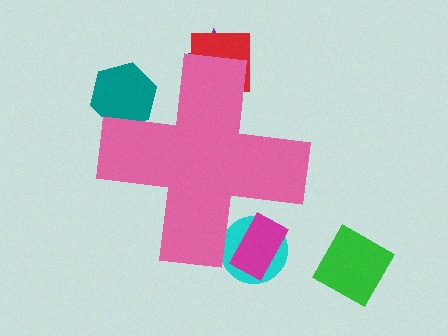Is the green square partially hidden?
No, the green square is fully visible.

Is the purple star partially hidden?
Yes, the purple star is partially hidden behind the pink cross.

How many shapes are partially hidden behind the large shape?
5 shapes are partially hidden.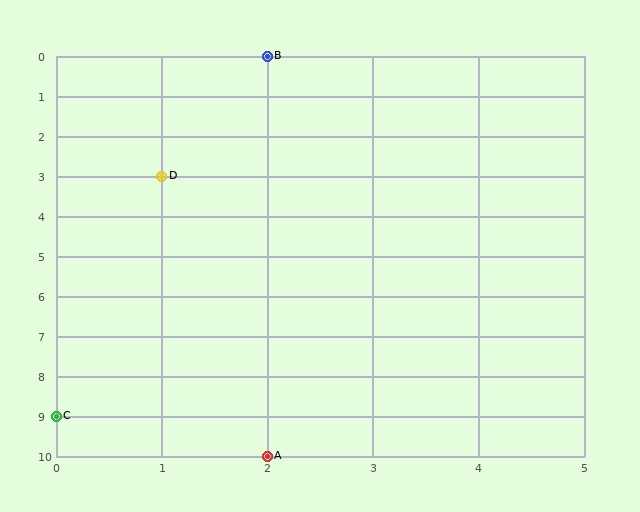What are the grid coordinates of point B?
Point B is at grid coordinates (2, 0).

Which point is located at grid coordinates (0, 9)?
Point C is at (0, 9).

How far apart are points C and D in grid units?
Points C and D are 1 column and 6 rows apart (about 6.1 grid units diagonally).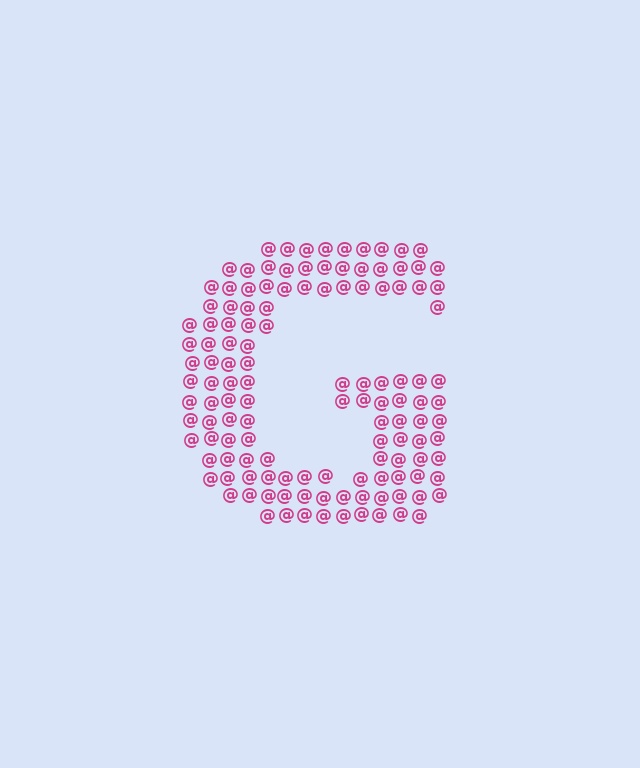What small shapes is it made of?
It is made of small at signs.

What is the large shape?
The large shape is the letter G.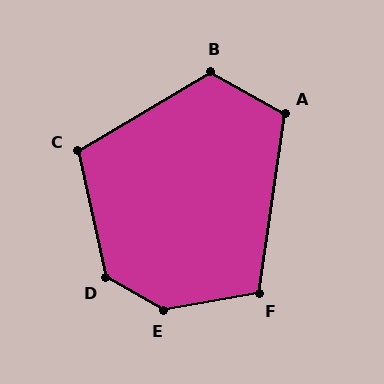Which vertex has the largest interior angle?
E, at approximately 141 degrees.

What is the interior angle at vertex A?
Approximately 111 degrees (obtuse).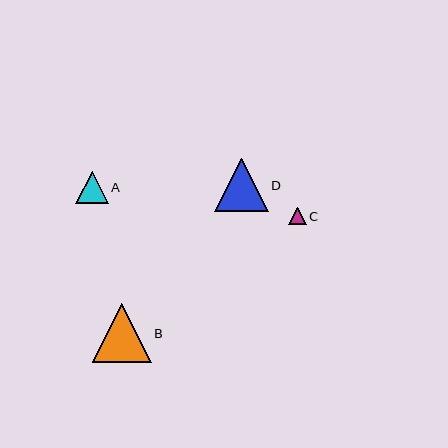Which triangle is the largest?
Triangle B is the largest with a size of approximately 59 pixels.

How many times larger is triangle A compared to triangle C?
Triangle A is approximately 1.9 times the size of triangle C.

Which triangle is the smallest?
Triangle C is the smallest with a size of approximately 17 pixels.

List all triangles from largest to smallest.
From largest to smallest: B, D, A, C.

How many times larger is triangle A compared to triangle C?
Triangle A is approximately 1.9 times the size of triangle C.